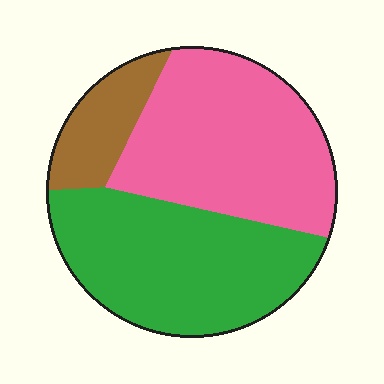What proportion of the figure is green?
Green takes up about two fifths (2/5) of the figure.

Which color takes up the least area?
Brown, at roughly 15%.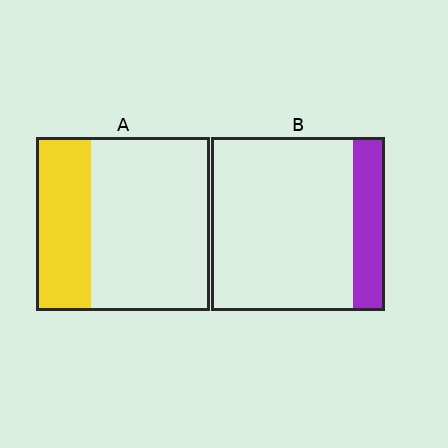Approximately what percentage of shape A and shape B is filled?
A is approximately 30% and B is approximately 20%.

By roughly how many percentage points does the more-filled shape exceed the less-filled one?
By roughly 15 percentage points (A over B).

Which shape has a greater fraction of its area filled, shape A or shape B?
Shape A.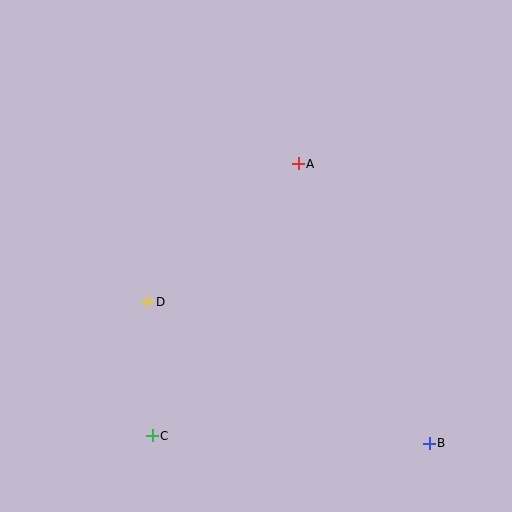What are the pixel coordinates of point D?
Point D is at (148, 302).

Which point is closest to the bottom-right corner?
Point B is closest to the bottom-right corner.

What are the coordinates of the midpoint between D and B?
The midpoint between D and B is at (288, 373).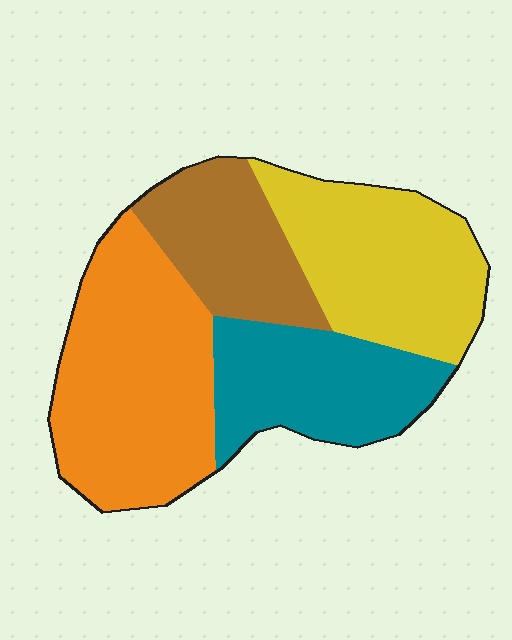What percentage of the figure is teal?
Teal covers around 20% of the figure.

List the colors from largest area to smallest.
From largest to smallest: orange, yellow, teal, brown.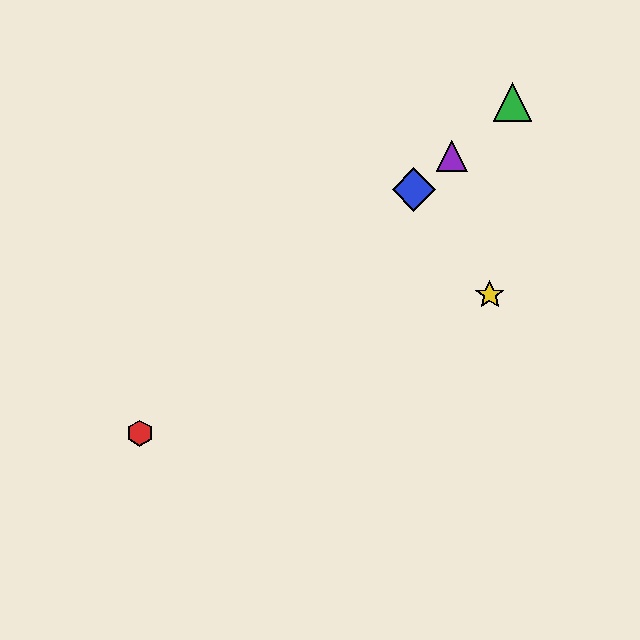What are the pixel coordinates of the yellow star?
The yellow star is at (490, 295).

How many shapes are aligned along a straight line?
4 shapes (the red hexagon, the blue diamond, the green triangle, the purple triangle) are aligned along a straight line.